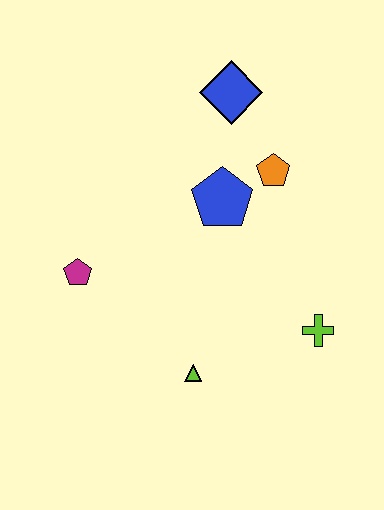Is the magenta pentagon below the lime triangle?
No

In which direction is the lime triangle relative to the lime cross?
The lime triangle is to the left of the lime cross.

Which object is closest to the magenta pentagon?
The lime triangle is closest to the magenta pentagon.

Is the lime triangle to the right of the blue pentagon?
No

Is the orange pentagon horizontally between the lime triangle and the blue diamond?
No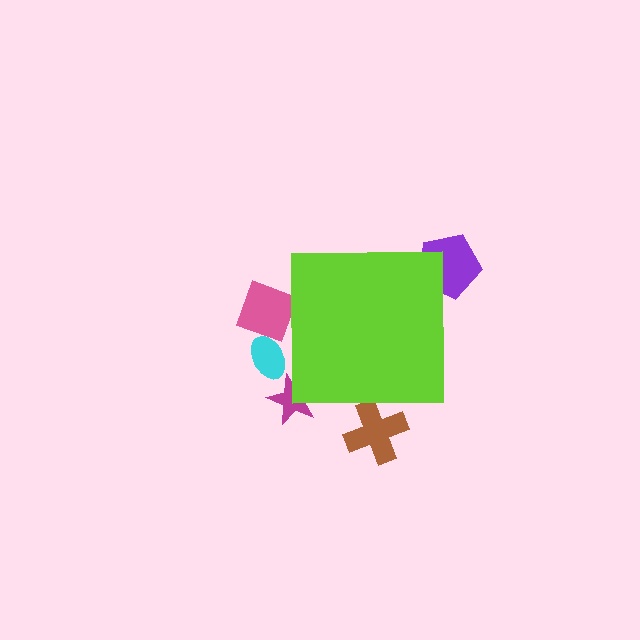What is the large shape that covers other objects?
A lime square.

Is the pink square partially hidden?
Yes, the pink square is partially hidden behind the lime square.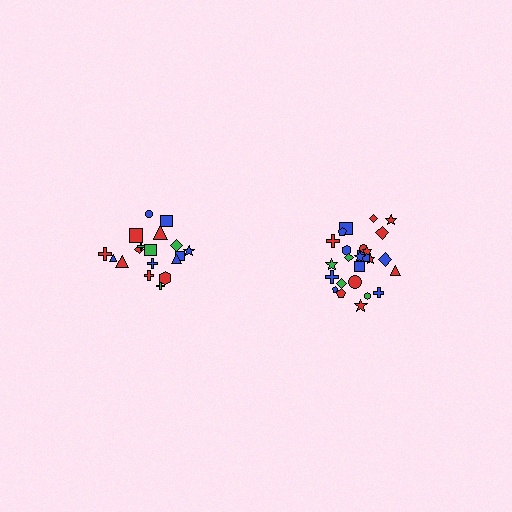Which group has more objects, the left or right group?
The right group.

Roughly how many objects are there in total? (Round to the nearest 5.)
Roughly 45 objects in total.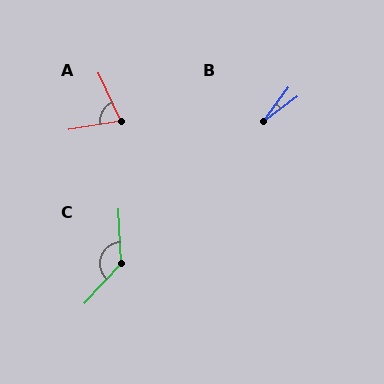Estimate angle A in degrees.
Approximately 74 degrees.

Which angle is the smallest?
B, at approximately 16 degrees.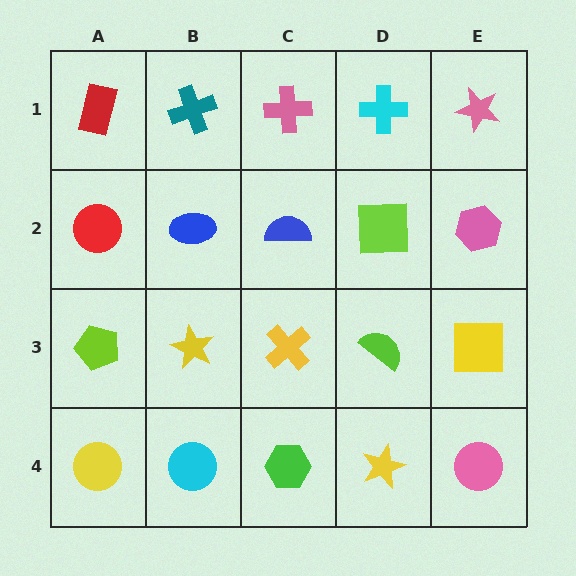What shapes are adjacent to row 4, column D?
A lime semicircle (row 3, column D), a green hexagon (row 4, column C), a pink circle (row 4, column E).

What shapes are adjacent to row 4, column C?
A yellow cross (row 3, column C), a cyan circle (row 4, column B), a yellow star (row 4, column D).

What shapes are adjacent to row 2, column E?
A pink star (row 1, column E), a yellow square (row 3, column E), a lime square (row 2, column D).